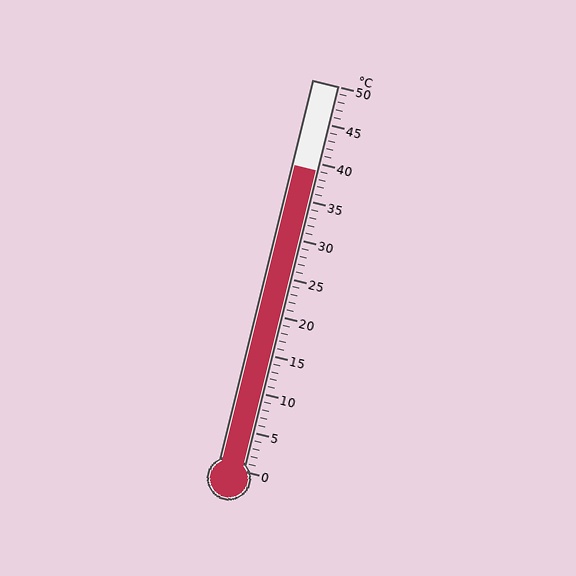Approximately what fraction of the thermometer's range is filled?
The thermometer is filled to approximately 80% of its range.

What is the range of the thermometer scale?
The thermometer scale ranges from 0°C to 50°C.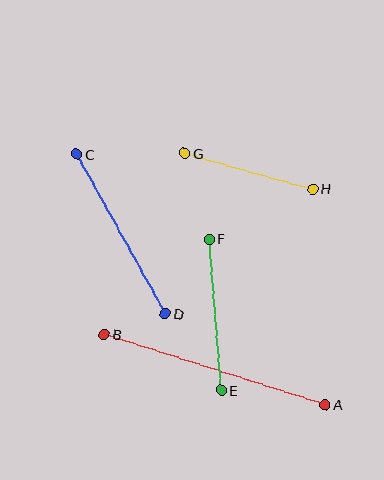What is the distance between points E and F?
The distance is approximately 152 pixels.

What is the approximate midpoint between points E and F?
The midpoint is at approximately (215, 315) pixels.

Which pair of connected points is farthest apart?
Points A and B are farthest apart.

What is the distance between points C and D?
The distance is approximately 182 pixels.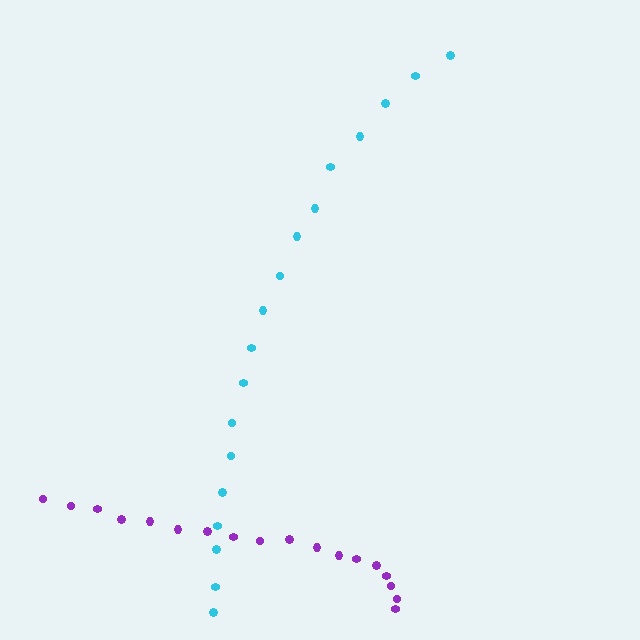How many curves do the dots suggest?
There are 2 distinct paths.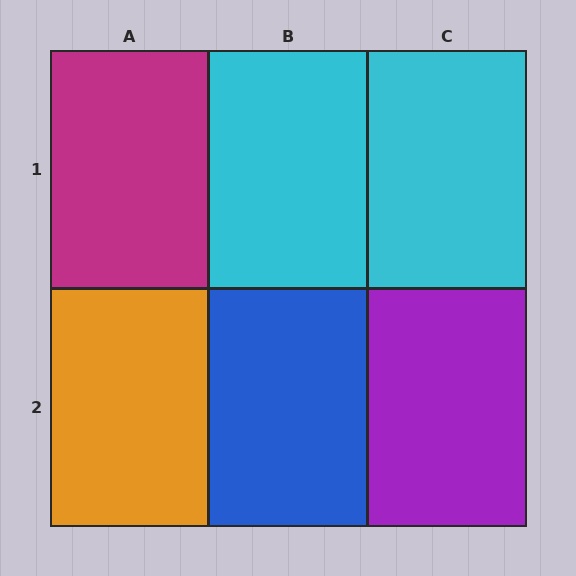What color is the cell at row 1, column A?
Magenta.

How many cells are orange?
1 cell is orange.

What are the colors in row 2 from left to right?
Orange, blue, purple.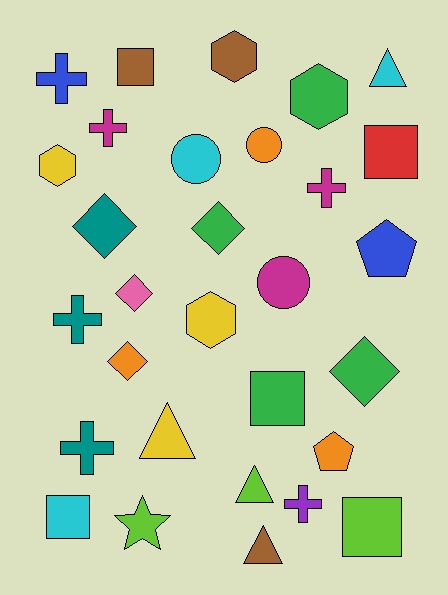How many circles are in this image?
There are 3 circles.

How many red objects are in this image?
There is 1 red object.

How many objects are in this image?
There are 30 objects.